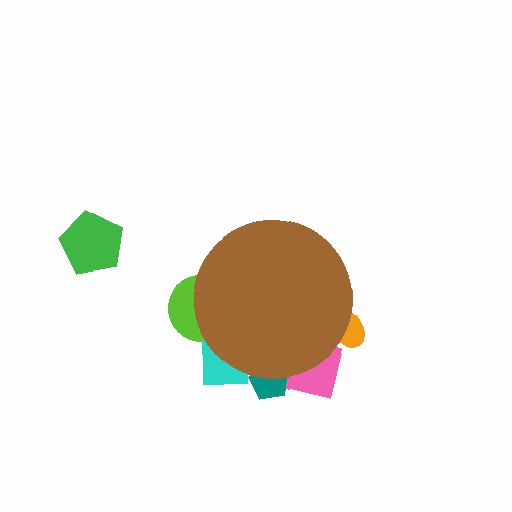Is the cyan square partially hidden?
Yes, the cyan square is partially hidden behind the brown circle.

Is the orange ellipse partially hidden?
Yes, the orange ellipse is partially hidden behind the brown circle.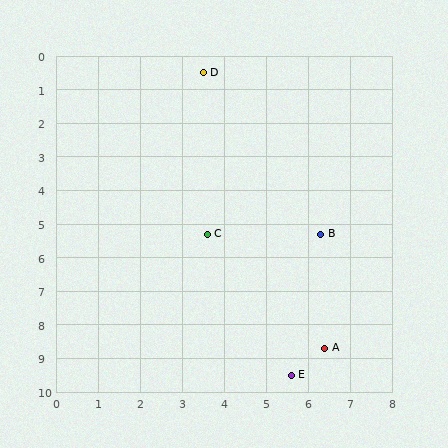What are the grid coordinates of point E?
Point E is at approximately (5.6, 9.5).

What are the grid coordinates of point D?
Point D is at approximately (3.5, 0.5).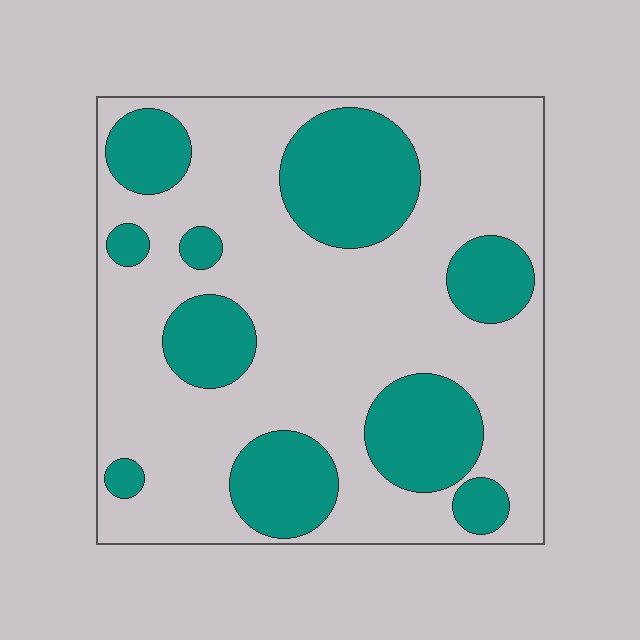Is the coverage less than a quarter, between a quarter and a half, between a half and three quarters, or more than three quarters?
Between a quarter and a half.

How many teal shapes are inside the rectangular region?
10.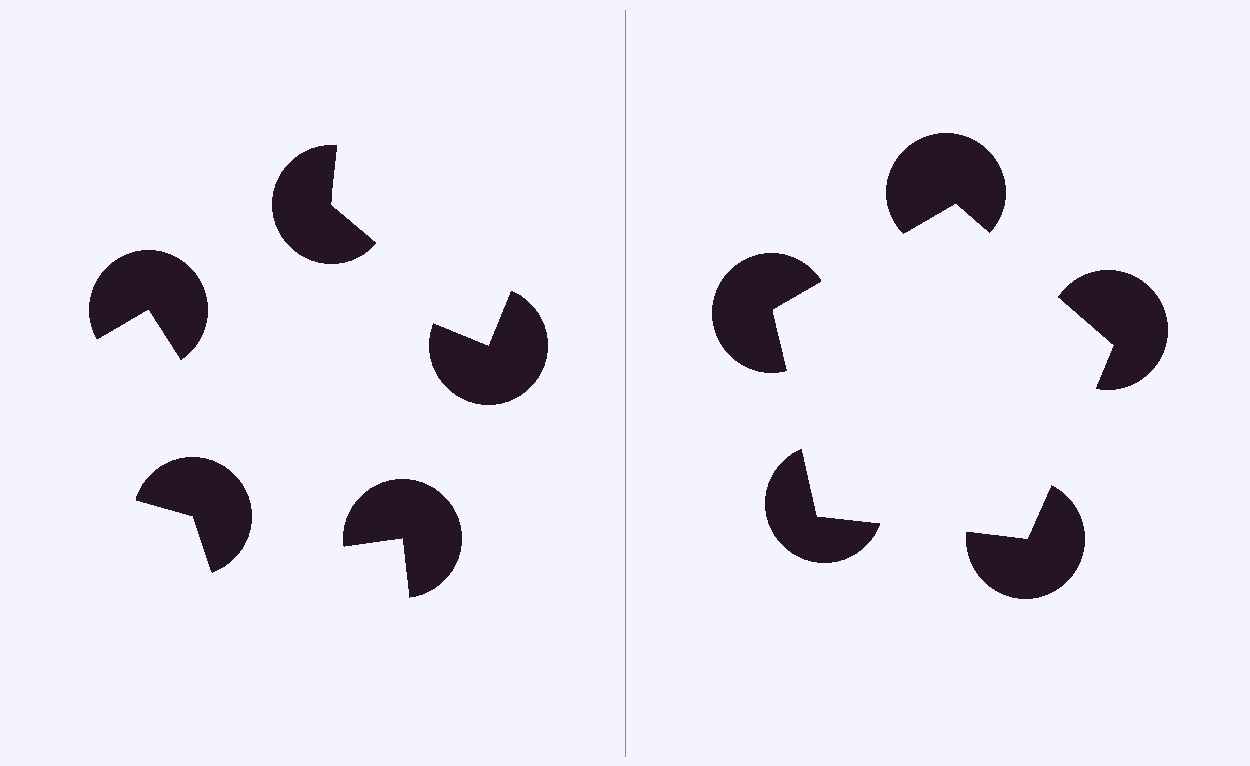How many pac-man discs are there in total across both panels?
10 — 5 on each side.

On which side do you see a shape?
An illusory pentagon appears on the right side. On the left side the wedge cuts are rotated, so no coherent shape forms.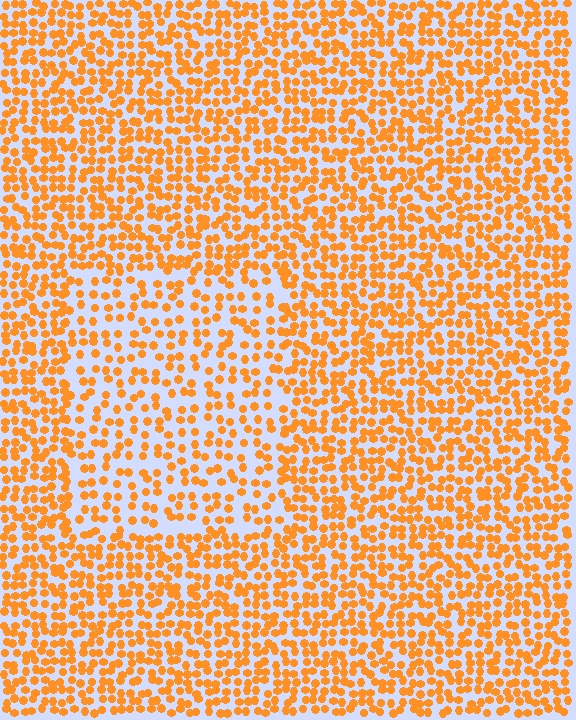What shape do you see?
I see a rectangle.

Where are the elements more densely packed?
The elements are more densely packed outside the rectangle boundary.